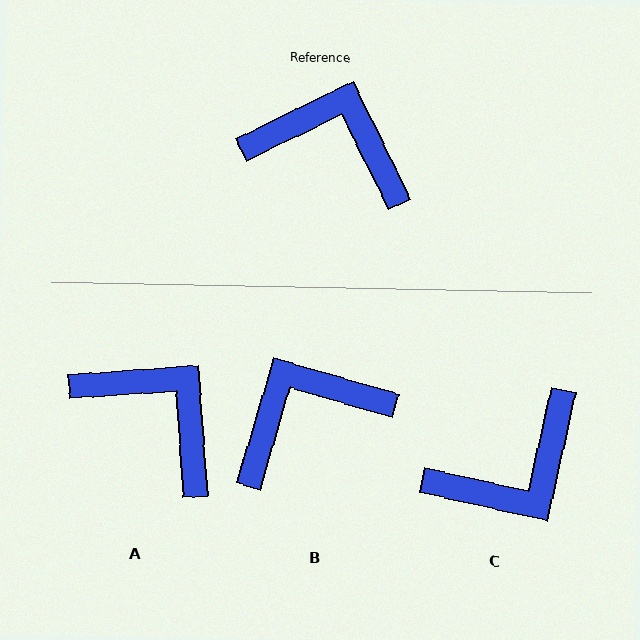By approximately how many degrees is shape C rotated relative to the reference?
Approximately 128 degrees clockwise.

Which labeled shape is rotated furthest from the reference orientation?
C, about 128 degrees away.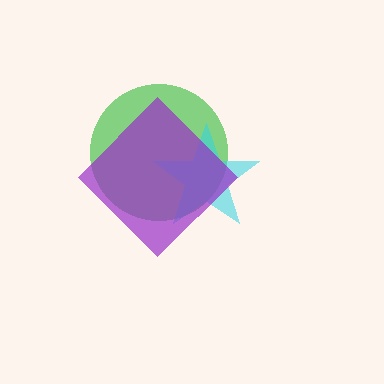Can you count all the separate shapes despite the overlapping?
Yes, there are 3 separate shapes.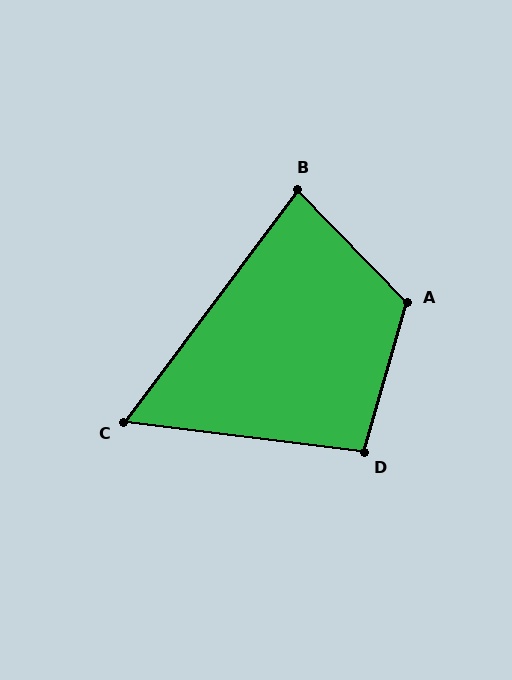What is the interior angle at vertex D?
Approximately 99 degrees (obtuse).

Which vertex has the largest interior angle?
A, at approximately 120 degrees.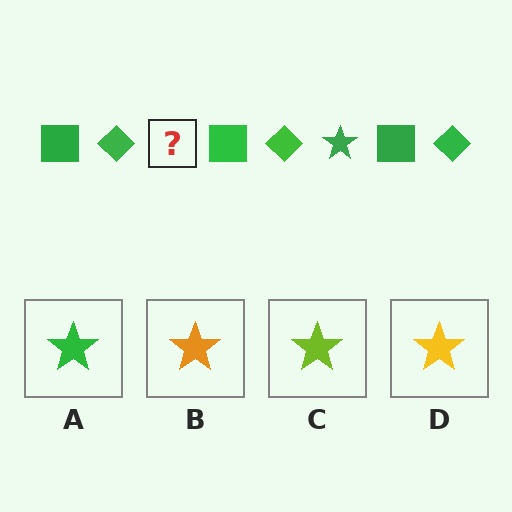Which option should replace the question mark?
Option A.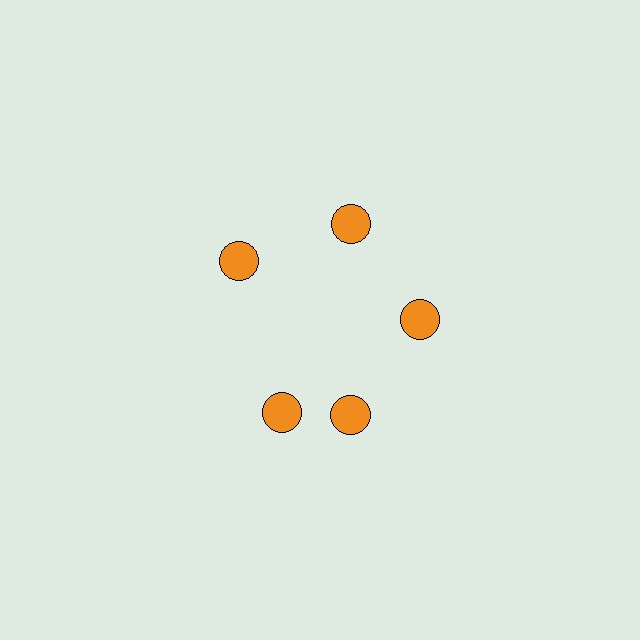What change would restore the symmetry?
The symmetry would be restored by rotating it back into even spacing with its neighbors so that all 5 circles sit at equal angles and equal distance from the center.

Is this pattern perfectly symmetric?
No. The 5 orange circles are arranged in a ring, but one element near the 8 o'clock position is rotated out of alignment along the ring, breaking the 5-fold rotational symmetry.